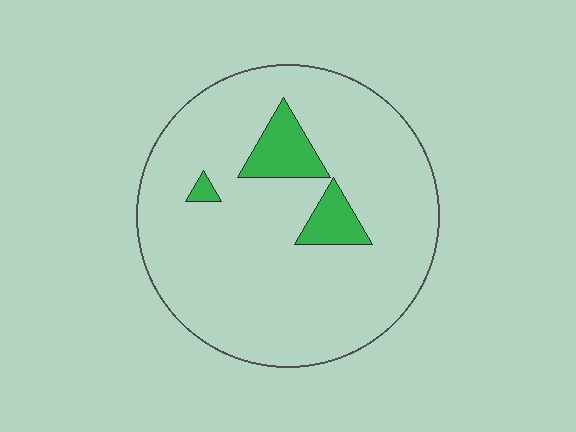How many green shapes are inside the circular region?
3.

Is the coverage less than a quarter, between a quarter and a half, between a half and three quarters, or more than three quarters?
Less than a quarter.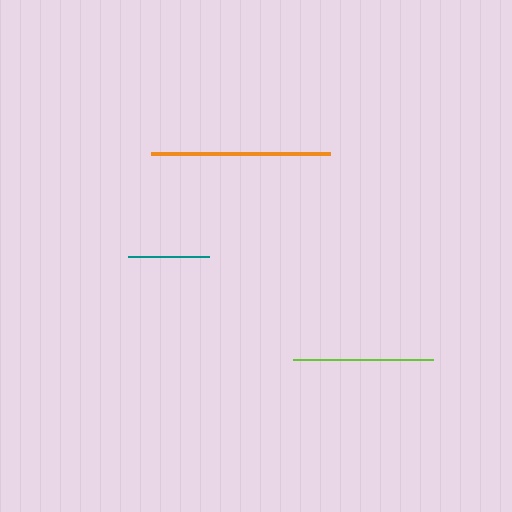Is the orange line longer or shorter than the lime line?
The orange line is longer than the lime line.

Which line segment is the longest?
The orange line is the longest at approximately 178 pixels.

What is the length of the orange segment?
The orange segment is approximately 178 pixels long.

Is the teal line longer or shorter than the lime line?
The lime line is longer than the teal line.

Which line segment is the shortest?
The teal line is the shortest at approximately 81 pixels.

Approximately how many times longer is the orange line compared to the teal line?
The orange line is approximately 2.2 times the length of the teal line.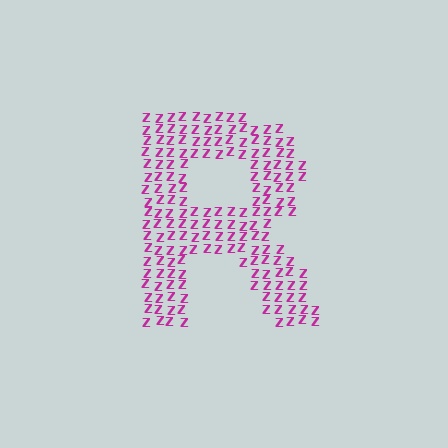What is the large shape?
The large shape is the letter R.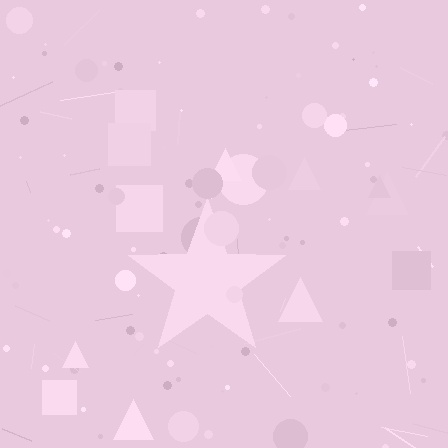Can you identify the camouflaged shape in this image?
The camouflaged shape is a star.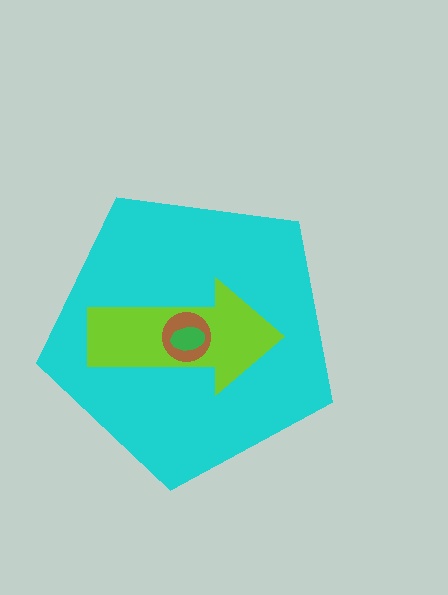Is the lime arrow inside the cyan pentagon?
Yes.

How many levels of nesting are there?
4.